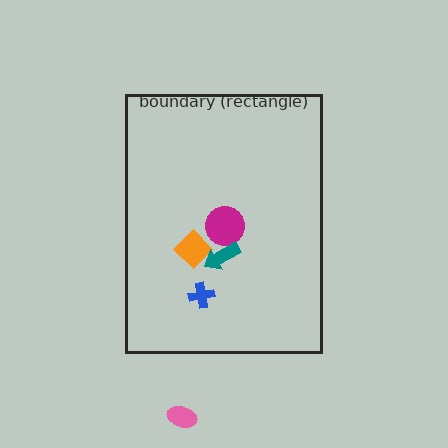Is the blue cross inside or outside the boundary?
Inside.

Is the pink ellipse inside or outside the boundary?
Outside.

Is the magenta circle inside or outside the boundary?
Inside.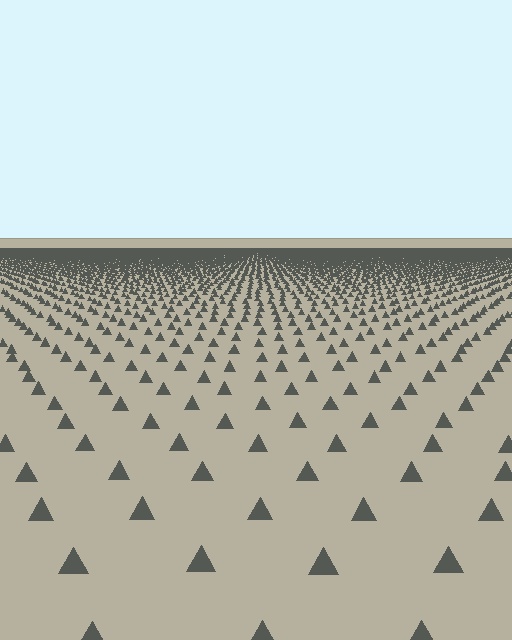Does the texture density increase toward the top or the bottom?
Density increases toward the top.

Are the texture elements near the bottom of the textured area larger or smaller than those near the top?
Larger. Near the bottom, elements are closer to the viewer and appear at a bigger on-screen size.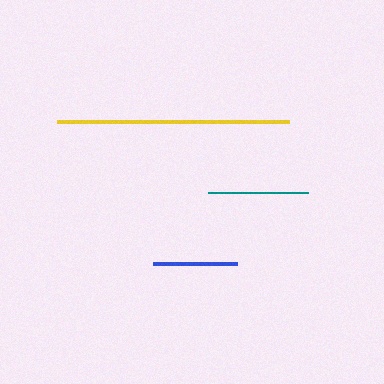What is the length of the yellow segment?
The yellow segment is approximately 232 pixels long.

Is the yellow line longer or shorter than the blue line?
The yellow line is longer than the blue line.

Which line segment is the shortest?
The blue line is the shortest at approximately 84 pixels.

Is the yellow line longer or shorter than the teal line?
The yellow line is longer than the teal line.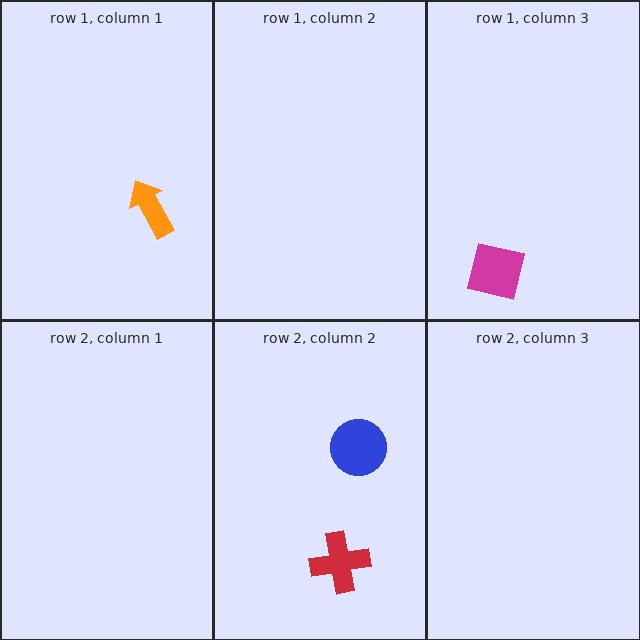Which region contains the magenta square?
The row 1, column 3 region.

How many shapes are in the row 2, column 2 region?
2.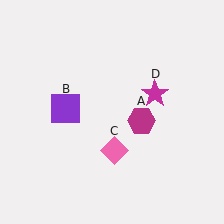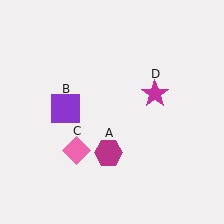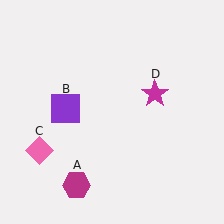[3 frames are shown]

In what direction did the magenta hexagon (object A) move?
The magenta hexagon (object A) moved down and to the left.